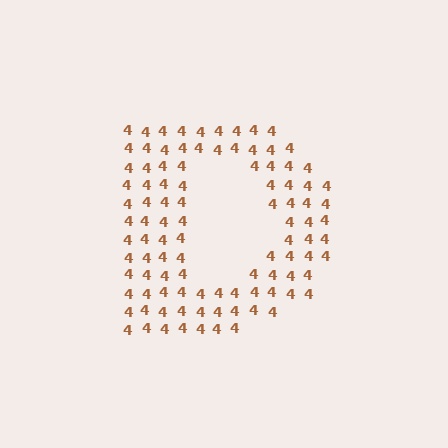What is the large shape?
The large shape is the letter D.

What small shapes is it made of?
It is made of small digit 4's.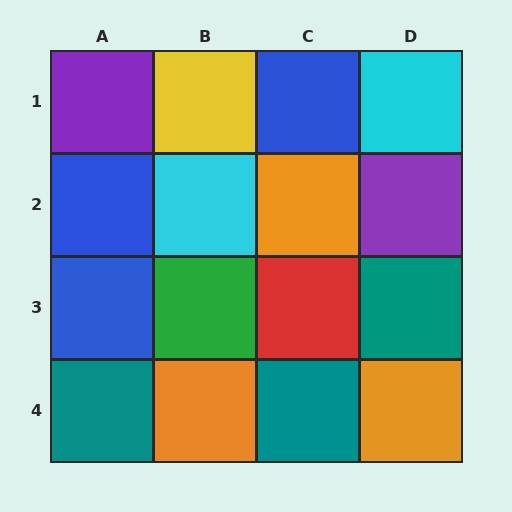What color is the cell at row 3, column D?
Teal.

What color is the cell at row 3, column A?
Blue.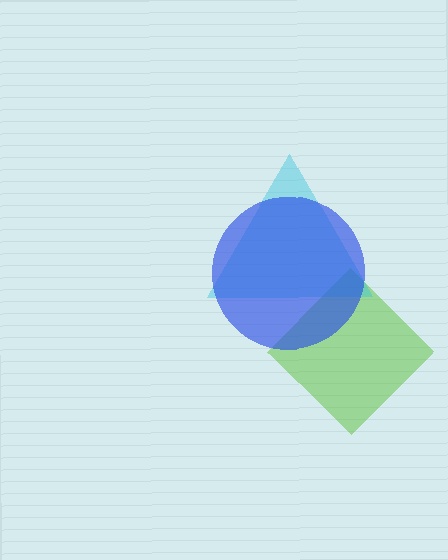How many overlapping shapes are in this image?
There are 3 overlapping shapes in the image.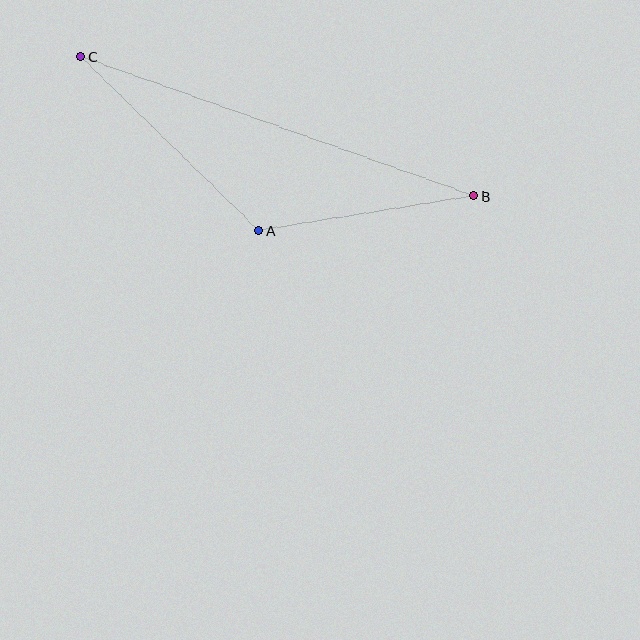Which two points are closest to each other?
Points A and B are closest to each other.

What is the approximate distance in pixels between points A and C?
The distance between A and C is approximately 249 pixels.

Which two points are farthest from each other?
Points B and C are farthest from each other.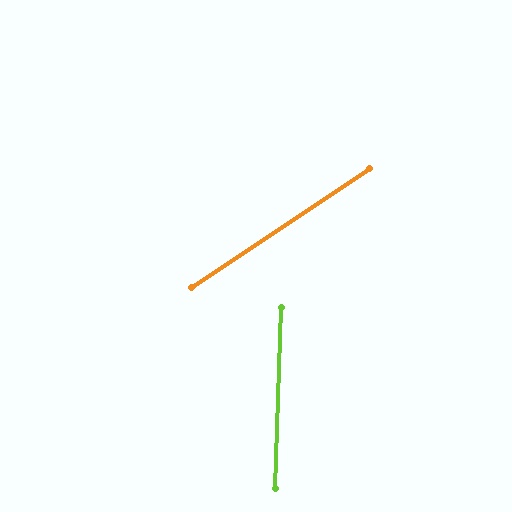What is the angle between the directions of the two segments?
Approximately 54 degrees.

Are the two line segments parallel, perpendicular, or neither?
Neither parallel nor perpendicular — they differ by about 54°.